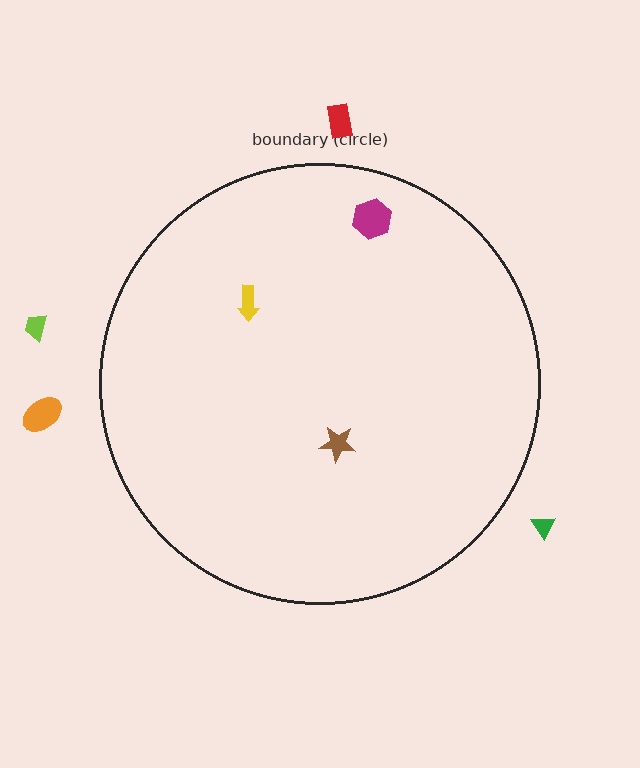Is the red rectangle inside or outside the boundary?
Outside.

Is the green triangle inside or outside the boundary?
Outside.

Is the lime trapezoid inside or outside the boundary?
Outside.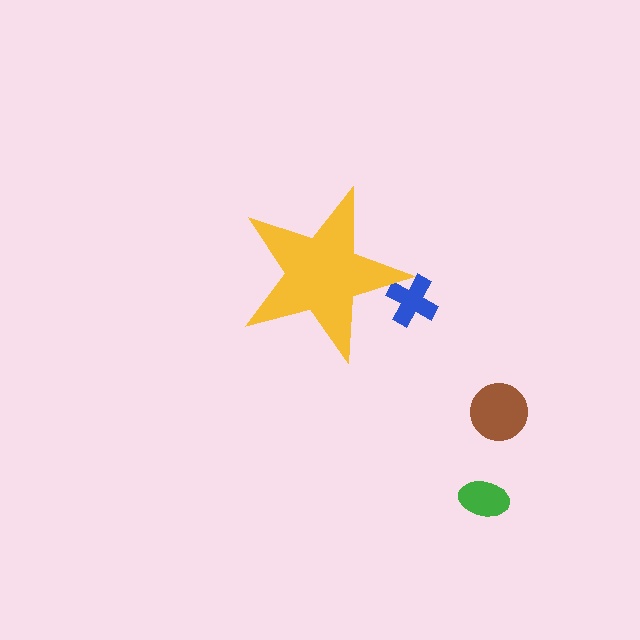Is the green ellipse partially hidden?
No, the green ellipse is fully visible.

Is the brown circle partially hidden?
No, the brown circle is fully visible.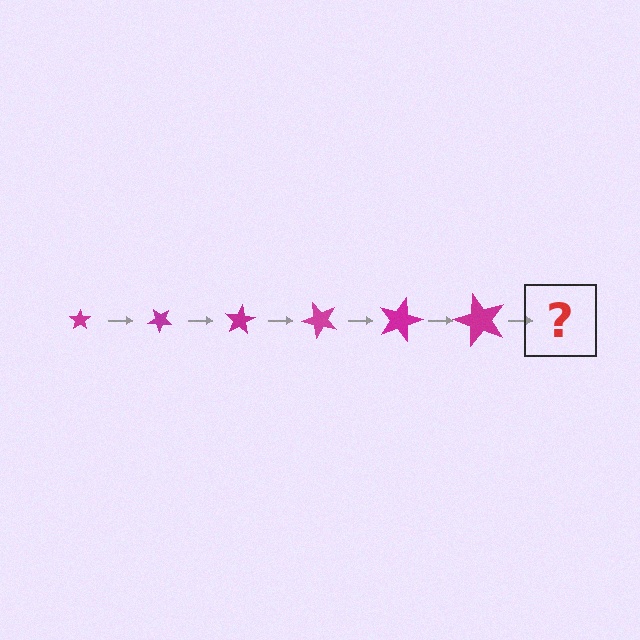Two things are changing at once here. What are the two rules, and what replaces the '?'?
The two rules are that the star grows larger each step and it rotates 40 degrees each step. The '?' should be a star, larger than the previous one and rotated 240 degrees from the start.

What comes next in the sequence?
The next element should be a star, larger than the previous one and rotated 240 degrees from the start.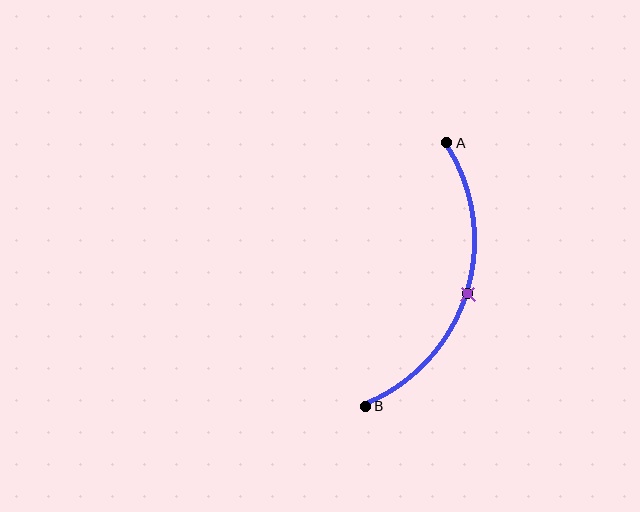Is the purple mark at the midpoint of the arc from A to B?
Yes. The purple mark lies on the arc at equal arc-length from both A and B — it is the arc midpoint.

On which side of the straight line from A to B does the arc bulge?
The arc bulges to the right of the straight line connecting A and B.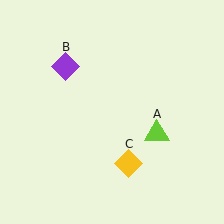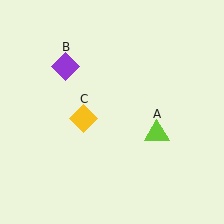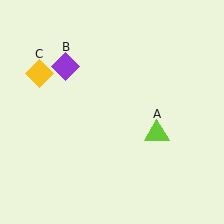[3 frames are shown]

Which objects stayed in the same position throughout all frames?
Lime triangle (object A) and purple diamond (object B) remained stationary.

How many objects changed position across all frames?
1 object changed position: yellow diamond (object C).